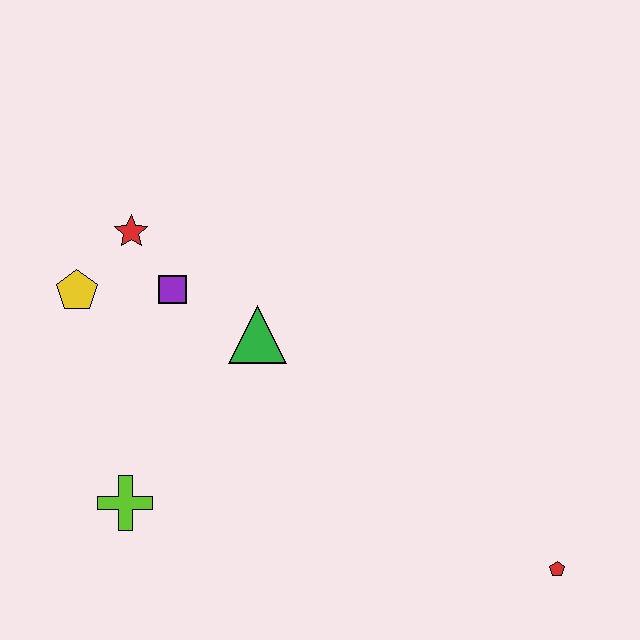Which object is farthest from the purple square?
The red pentagon is farthest from the purple square.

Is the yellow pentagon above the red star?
No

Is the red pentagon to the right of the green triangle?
Yes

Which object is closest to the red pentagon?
The green triangle is closest to the red pentagon.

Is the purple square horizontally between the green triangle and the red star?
Yes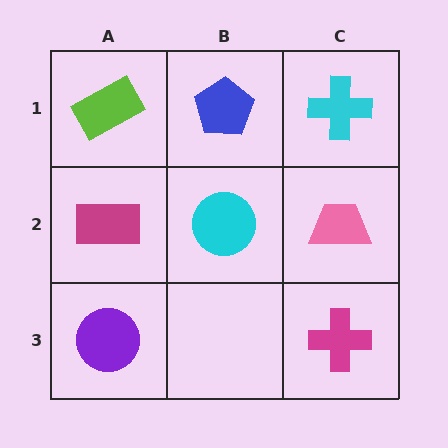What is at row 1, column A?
A lime rectangle.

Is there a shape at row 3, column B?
No, that cell is empty.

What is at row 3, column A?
A purple circle.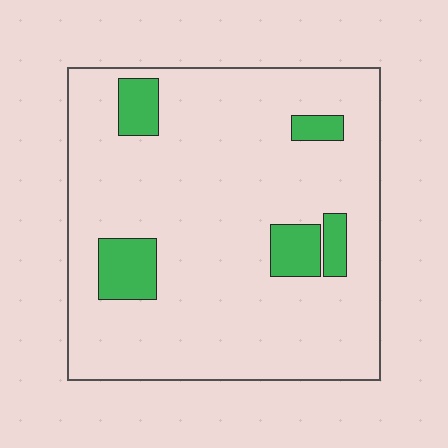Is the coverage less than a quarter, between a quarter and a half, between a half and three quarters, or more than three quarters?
Less than a quarter.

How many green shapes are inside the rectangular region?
5.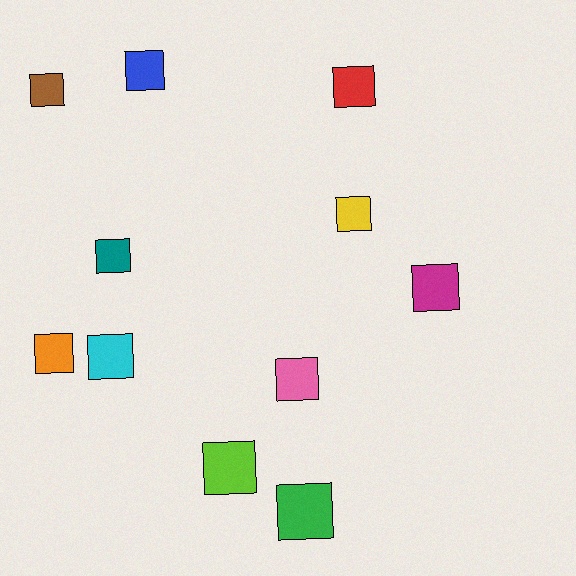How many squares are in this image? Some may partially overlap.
There are 11 squares.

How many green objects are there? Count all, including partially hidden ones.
There is 1 green object.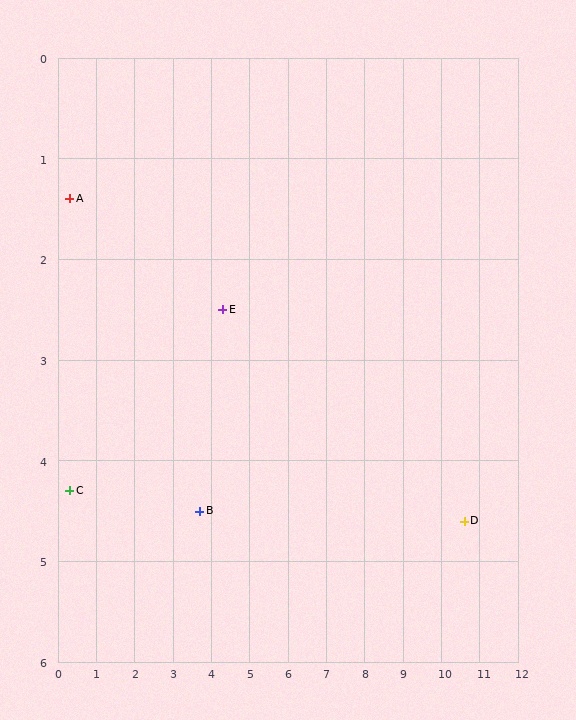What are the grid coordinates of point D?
Point D is at approximately (10.6, 4.6).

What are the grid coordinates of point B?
Point B is at approximately (3.7, 4.5).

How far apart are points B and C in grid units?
Points B and C are about 3.4 grid units apart.